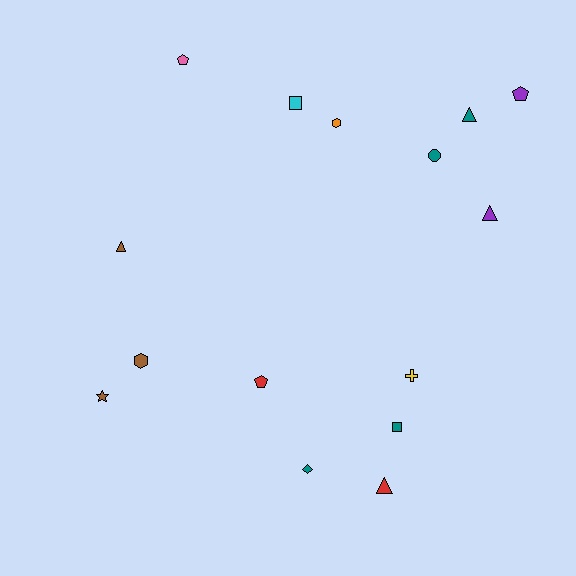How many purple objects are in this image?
There are 2 purple objects.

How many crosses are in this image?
There is 1 cross.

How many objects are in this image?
There are 15 objects.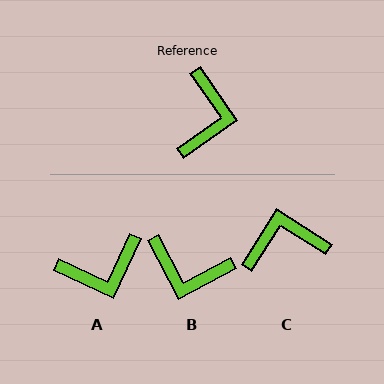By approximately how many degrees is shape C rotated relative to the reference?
Approximately 113 degrees counter-clockwise.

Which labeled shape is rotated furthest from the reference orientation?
C, about 113 degrees away.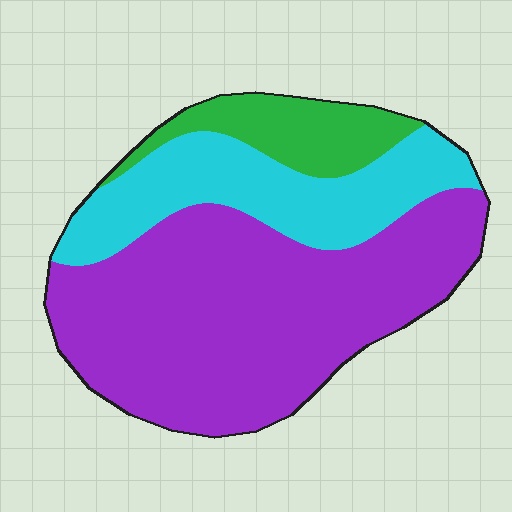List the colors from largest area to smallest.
From largest to smallest: purple, cyan, green.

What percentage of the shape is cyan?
Cyan takes up between a sixth and a third of the shape.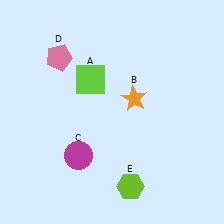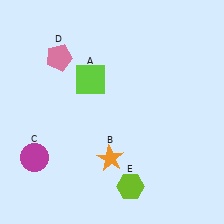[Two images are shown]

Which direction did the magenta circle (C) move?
The magenta circle (C) moved left.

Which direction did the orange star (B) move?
The orange star (B) moved down.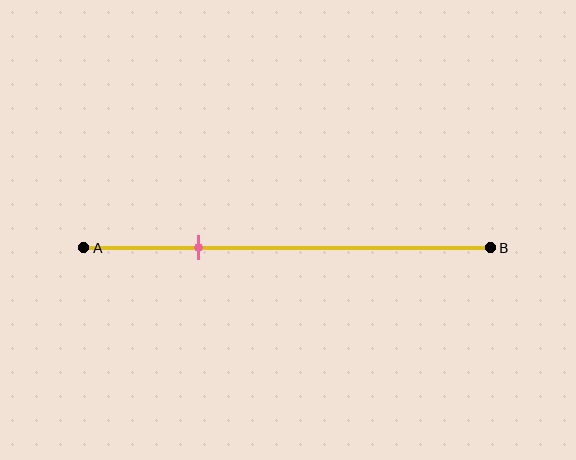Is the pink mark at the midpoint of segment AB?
No, the mark is at about 30% from A, not at the 50% midpoint.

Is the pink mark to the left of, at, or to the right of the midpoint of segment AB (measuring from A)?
The pink mark is to the left of the midpoint of segment AB.